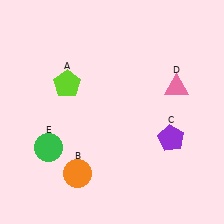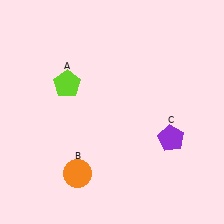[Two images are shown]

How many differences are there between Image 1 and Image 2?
There are 2 differences between the two images.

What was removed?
The green circle (E), the pink triangle (D) were removed in Image 2.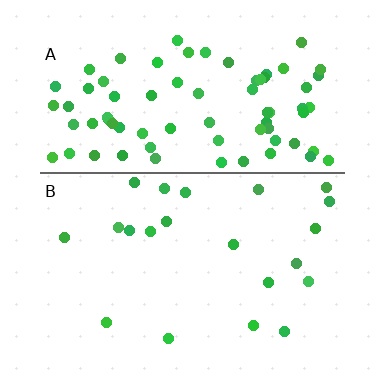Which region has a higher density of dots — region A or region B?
A (the top).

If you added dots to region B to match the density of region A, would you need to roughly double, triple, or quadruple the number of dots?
Approximately quadruple.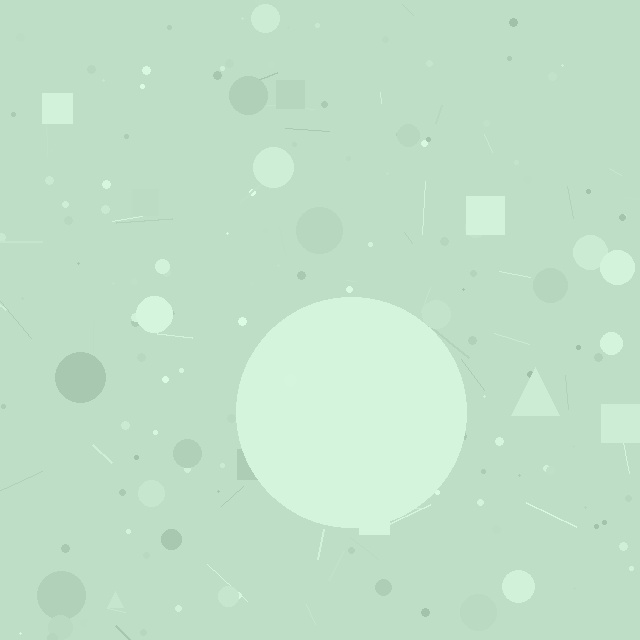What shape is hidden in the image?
A circle is hidden in the image.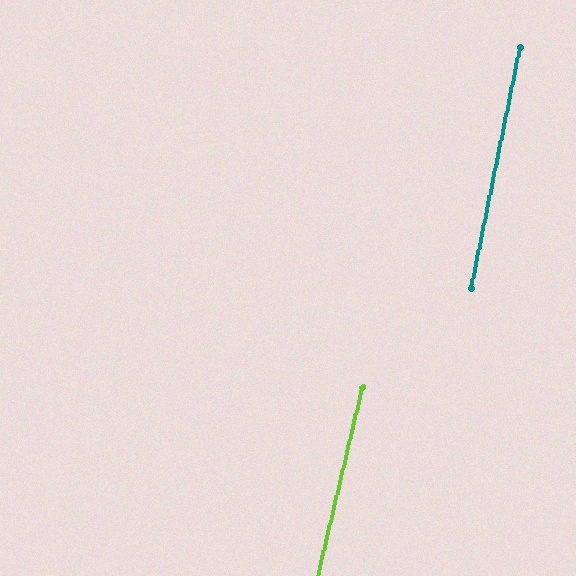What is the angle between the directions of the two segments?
Approximately 2 degrees.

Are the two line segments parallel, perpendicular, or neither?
Parallel — their directions differ by only 1.8°.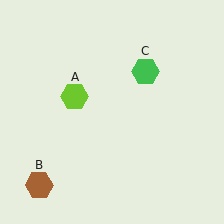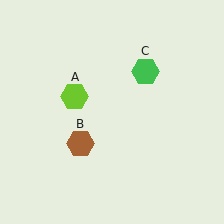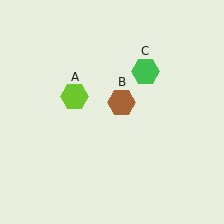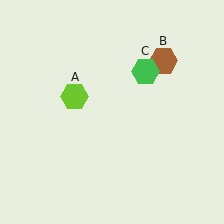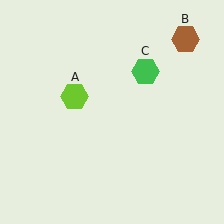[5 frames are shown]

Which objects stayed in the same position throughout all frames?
Lime hexagon (object A) and green hexagon (object C) remained stationary.